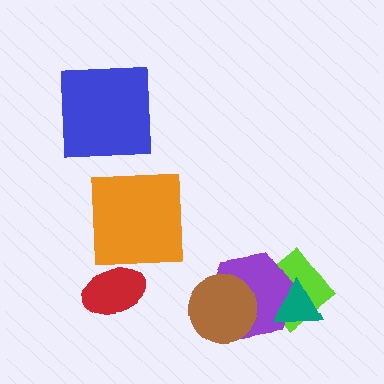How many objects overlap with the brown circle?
1 object overlaps with the brown circle.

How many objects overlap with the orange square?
0 objects overlap with the orange square.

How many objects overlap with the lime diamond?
2 objects overlap with the lime diamond.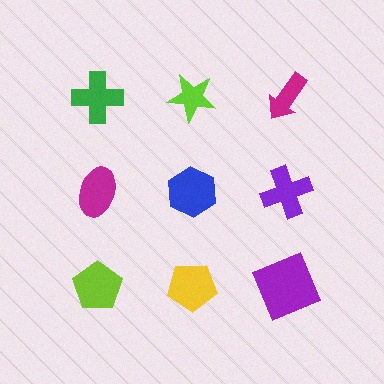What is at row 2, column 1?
A magenta ellipse.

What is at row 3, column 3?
A purple square.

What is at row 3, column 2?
A yellow pentagon.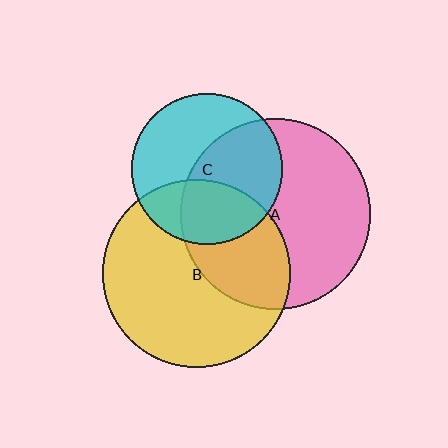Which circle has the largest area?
Circle A (pink).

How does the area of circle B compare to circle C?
Approximately 1.6 times.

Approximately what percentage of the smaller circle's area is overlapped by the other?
Approximately 35%.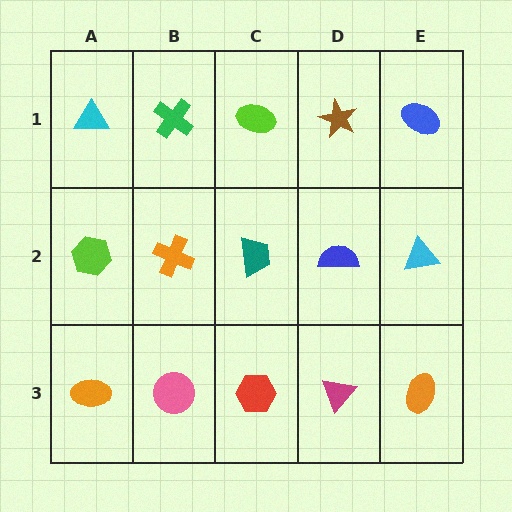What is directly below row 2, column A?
An orange ellipse.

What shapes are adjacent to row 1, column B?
An orange cross (row 2, column B), a cyan triangle (row 1, column A), a lime ellipse (row 1, column C).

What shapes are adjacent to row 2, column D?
A brown star (row 1, column D), a magenta triangle (row 3, column D), a teal trapezoid (row 2, column C), a cyan triangle (row 2, column E).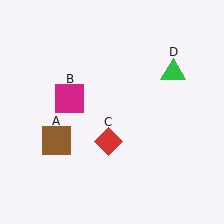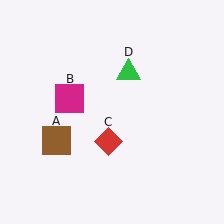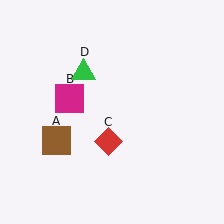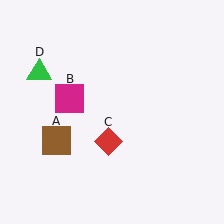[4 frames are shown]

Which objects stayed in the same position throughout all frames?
Brown square (object A) and magenta square (object B) and red diamond (object C) remained stationary.